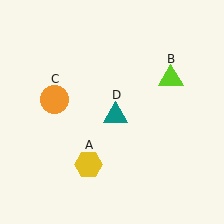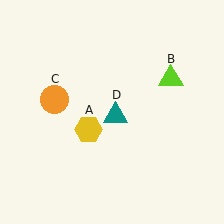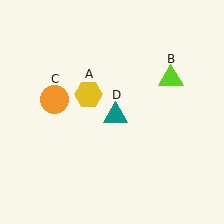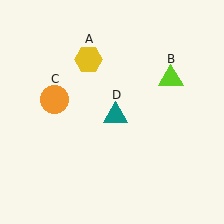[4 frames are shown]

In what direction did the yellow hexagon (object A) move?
The yellow hexagon (object A) moved up.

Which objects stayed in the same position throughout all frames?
Lime triangle (object B) and orange circle (object C) and teal triangle (object D) remained stationary.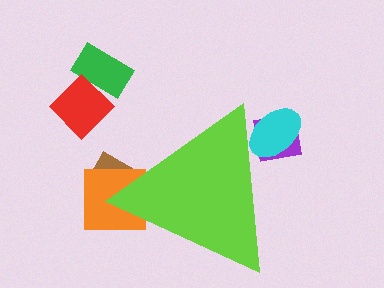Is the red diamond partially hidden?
No, the red diamond is fully visible.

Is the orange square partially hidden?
Yes, the orange square is partially hidden behind the lime triangle.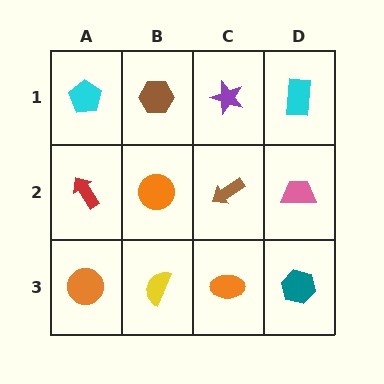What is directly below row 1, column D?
A pink trapezoid.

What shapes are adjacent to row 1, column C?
A brown arrow (row 2, column C), a brown hexagon (row 1, column B), a cyan rectangle (row 1, column D).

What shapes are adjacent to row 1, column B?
An orange circle (row 2, column B), a cyan pentagon (row 1, column A), a purple star (row 1, column C).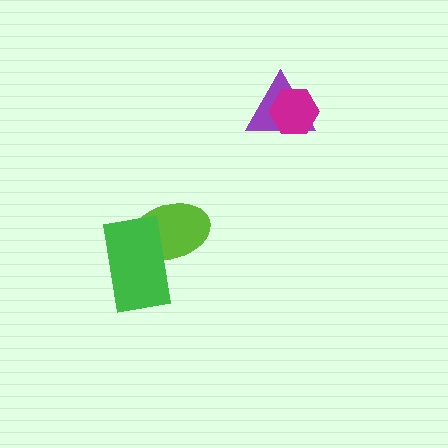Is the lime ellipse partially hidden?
Yes, it is partially covered by another shape.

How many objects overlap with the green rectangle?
1 object overlaps with the green rectangle.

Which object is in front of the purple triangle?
The magenta hexagon is in front of the purple triangle.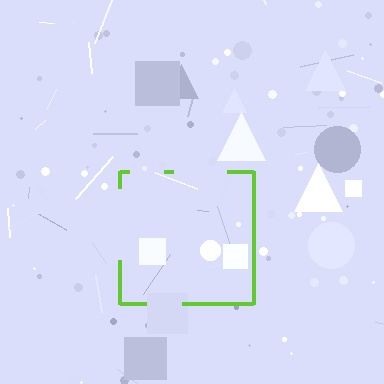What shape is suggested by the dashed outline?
The dashed outline suggests a square.